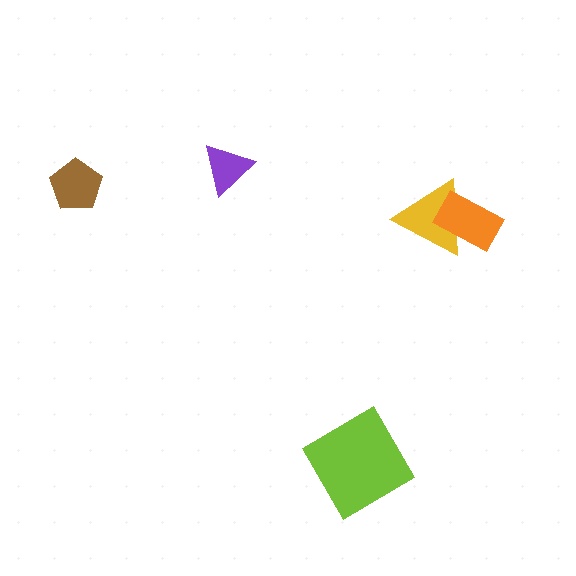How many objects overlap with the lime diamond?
0 objects overlap with the lime diamond.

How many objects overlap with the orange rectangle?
1 object overlaps with the orange rectangle.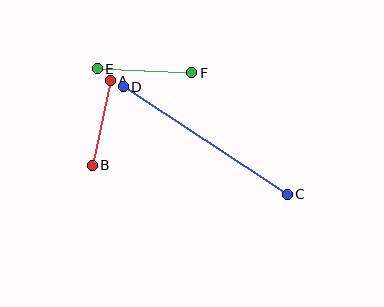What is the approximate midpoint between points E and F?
The midpoint is at approximately (145, 71) pixels.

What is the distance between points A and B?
The distance is approximately 86 pixels.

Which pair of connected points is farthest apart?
Points C and D are farthest apart.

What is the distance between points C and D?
The distance is approximately 196 pixels.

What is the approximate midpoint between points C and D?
The midpoint is at approximately (205, 140) pixels.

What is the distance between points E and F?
The distance is approximately 95 pixels.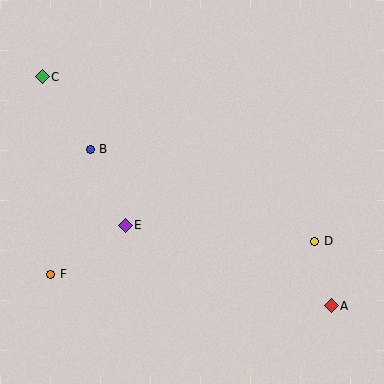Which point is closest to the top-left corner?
Point C is closest to the top-left corner.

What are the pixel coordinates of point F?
Point F is at (51, 274).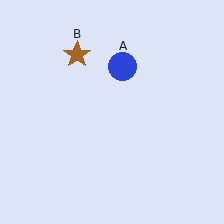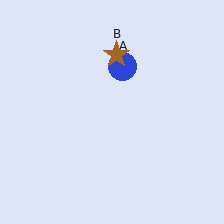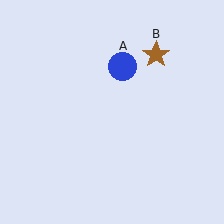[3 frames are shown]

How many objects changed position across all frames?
1 object changed position: brown star (object B).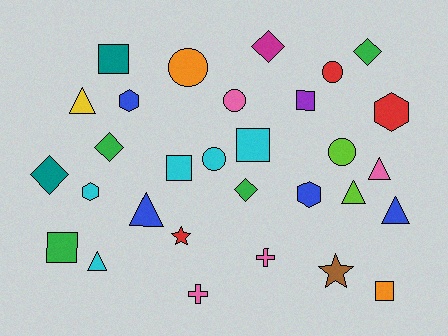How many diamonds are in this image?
There are 5 diamonds.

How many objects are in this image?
There are 30 objects.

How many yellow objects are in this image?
There is 1 yellow object.